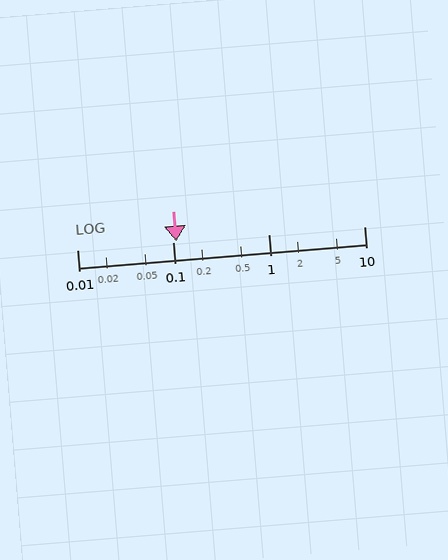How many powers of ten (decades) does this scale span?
The scale spans 3 decades, from 0.01 to 10.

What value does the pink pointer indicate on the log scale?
The pointer indicates approximately 0.11.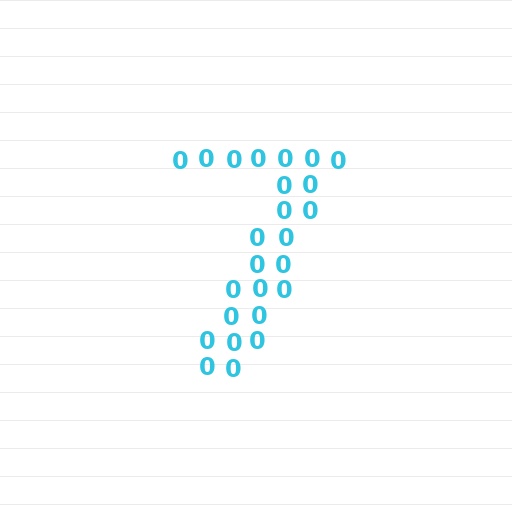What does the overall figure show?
The overall figure shows the digit 7.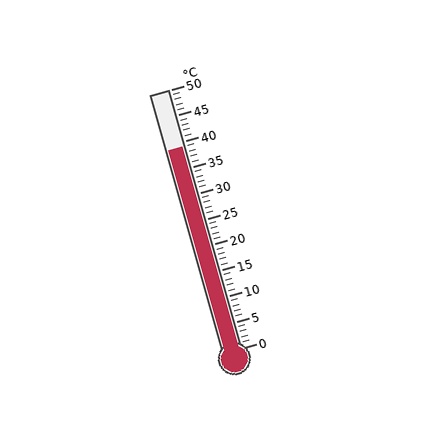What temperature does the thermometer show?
The thermometer shows approximately 39°C.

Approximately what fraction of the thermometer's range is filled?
The thermometer is filled to approximately 80% of its range.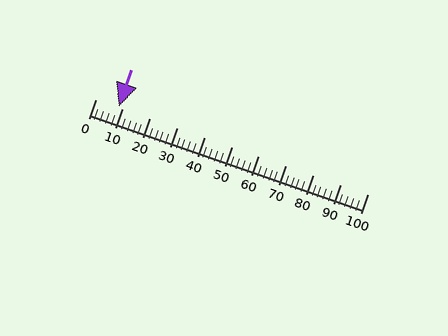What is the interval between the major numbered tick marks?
The major tick marks are spaced 10 units apart.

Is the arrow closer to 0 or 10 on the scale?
The arrow is closer to 10.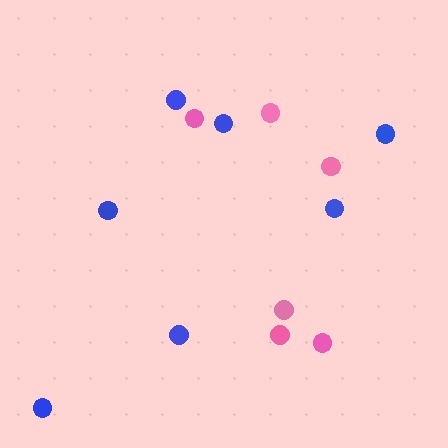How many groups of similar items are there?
There are 2 groups: one group of blue circles (7) and one group of pink circles (6).